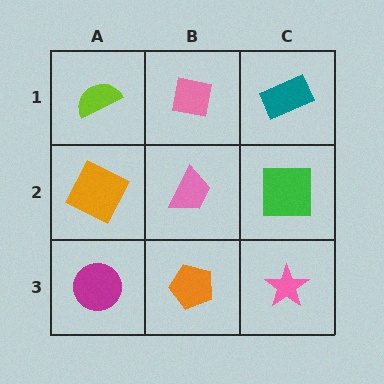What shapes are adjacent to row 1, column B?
A pink trapezoid (row 2, column B), a lime semicircle (row 1, column A), a teal rectangle (row 1, column C).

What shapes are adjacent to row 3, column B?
A pink trapezoid (row 2, column B), a magenta circle (row 3, column A), a pink star (row 3, column C).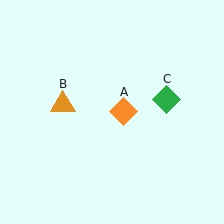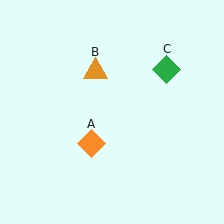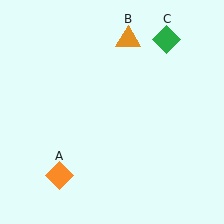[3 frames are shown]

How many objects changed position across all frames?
3 objects changed position: orange diamond (object A), orange triangle (object B), green diamond (object C).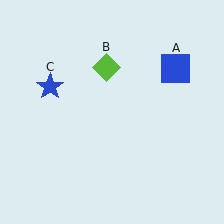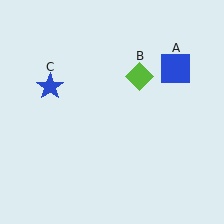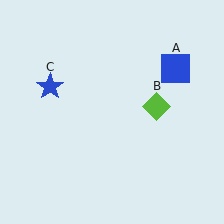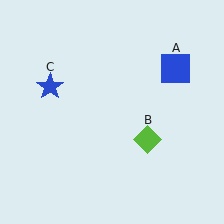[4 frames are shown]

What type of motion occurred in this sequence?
The lime diamond (object B) rotated clockwise around the center of the scene.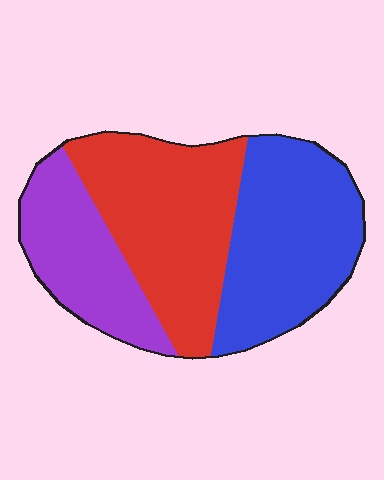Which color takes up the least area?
Purple, at roughly 25%.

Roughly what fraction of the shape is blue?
Blue covers about 35% of the shape.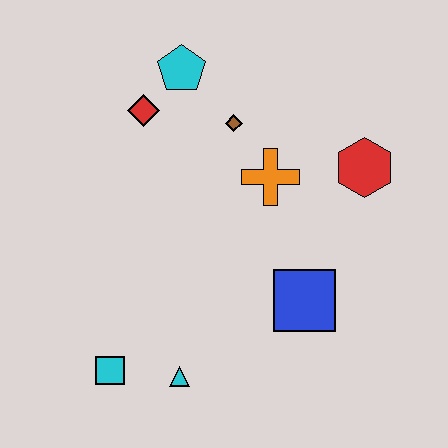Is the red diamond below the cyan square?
No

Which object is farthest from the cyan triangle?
The cyan pentagon is farthest from the cyan triangle.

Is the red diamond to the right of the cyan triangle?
No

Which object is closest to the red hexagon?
The orange cross is closest to the red hexagon.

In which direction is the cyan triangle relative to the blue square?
The cyan triangle is to the left of the blue square.